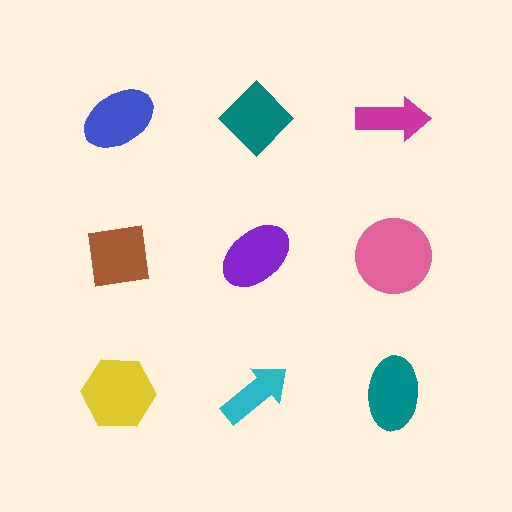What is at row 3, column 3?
A teal ellipse.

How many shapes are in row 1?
3 shapes.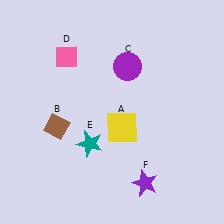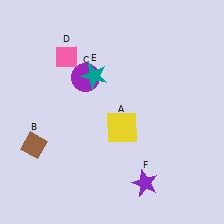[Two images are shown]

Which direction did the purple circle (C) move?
The purple circle (C) moved left.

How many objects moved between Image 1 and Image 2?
3 objects moved between the two images.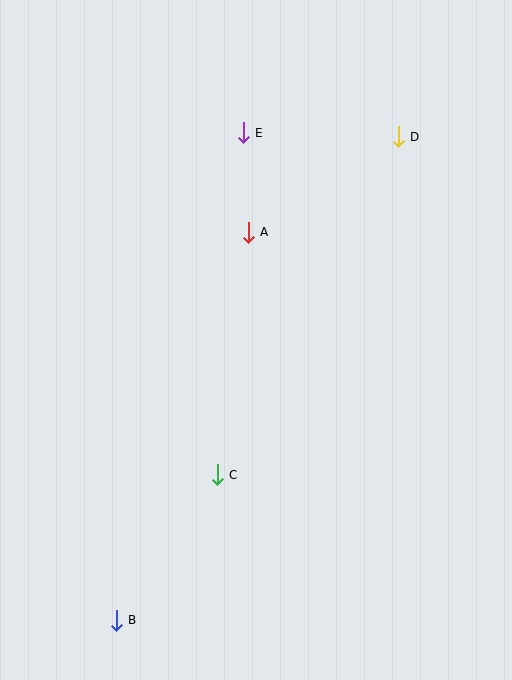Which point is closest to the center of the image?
Point A at (248, 232) is closest to the center.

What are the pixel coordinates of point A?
Point A is at (248, 232).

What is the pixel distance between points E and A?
The distance between E and A is 100 pixels.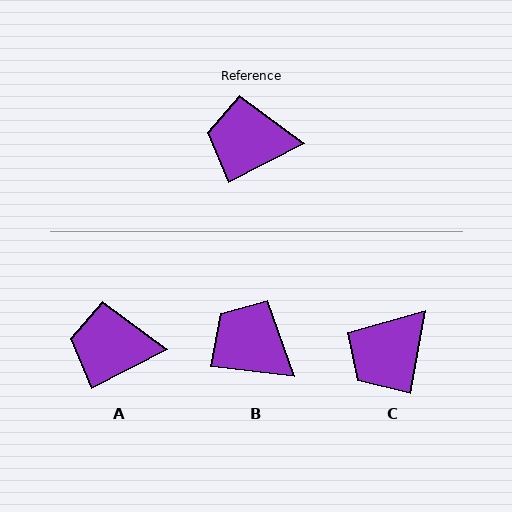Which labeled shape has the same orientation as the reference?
A.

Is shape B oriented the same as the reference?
No, it is off by about 34 degrees.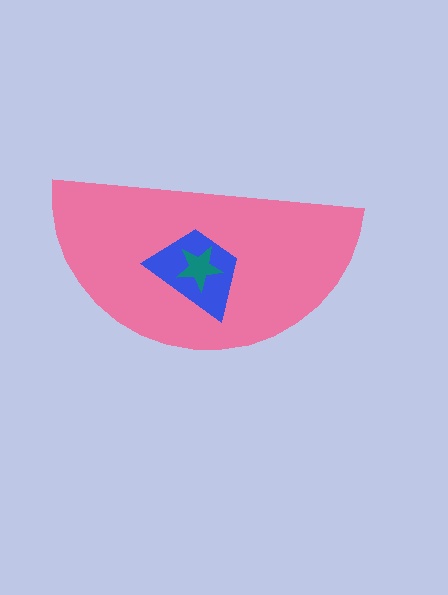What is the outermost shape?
The pink semicircle.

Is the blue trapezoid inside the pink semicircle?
Yes.